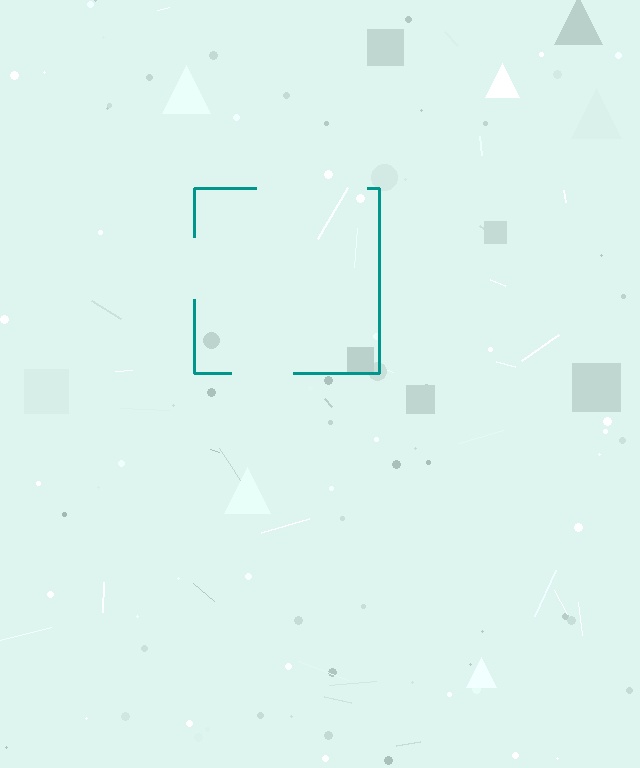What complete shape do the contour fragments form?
The contour fragments form a square.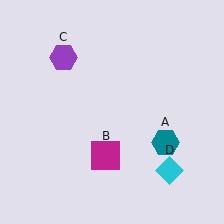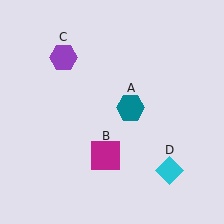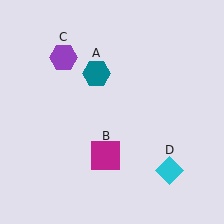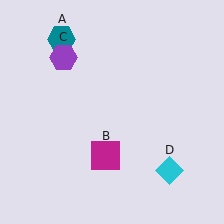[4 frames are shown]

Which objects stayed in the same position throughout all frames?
Magenta square (object B) and purple hexagon (object C) and cyan diamond (object D) remained stationary.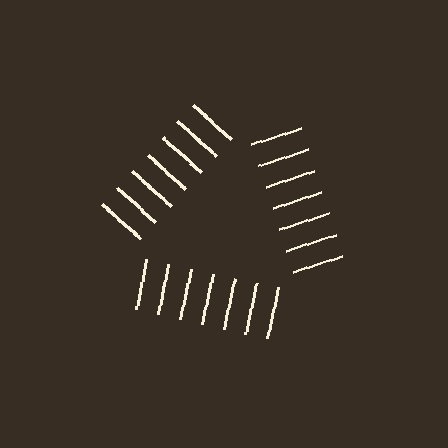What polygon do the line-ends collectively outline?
An illusory triangle — the line segments terminate on its edges but no continuous stroke is drawn.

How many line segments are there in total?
21 — 7 along each of the 3 edges.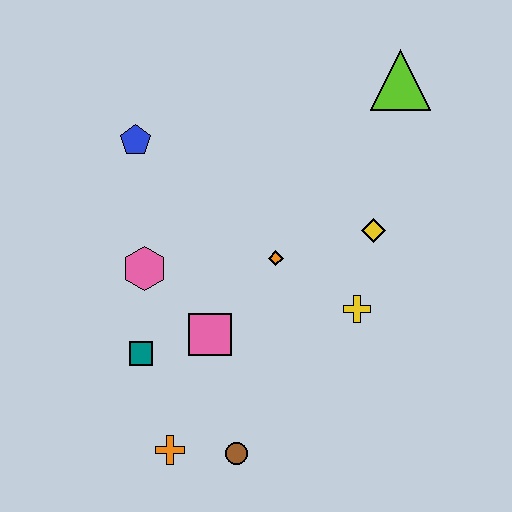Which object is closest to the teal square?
The pink square is closest to the teal square.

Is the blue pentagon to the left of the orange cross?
Yes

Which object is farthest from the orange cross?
The lime triangle is farthest from the orange cross.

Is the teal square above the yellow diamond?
No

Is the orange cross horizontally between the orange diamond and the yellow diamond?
No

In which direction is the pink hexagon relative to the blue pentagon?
The pink hexagon is below the blue pentagon.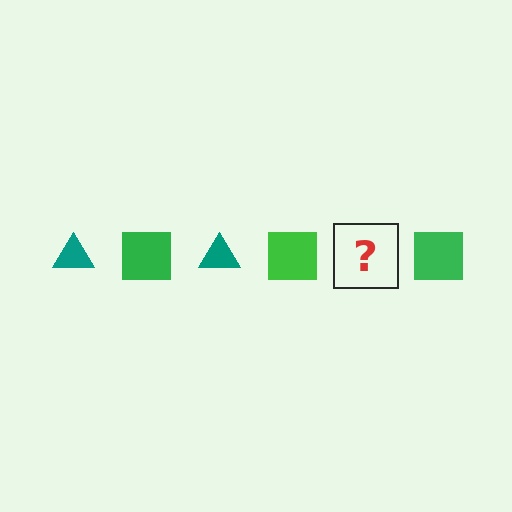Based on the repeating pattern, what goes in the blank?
The blank should be a teal triangle.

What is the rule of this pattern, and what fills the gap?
The rule is that the pattern alternates between teal triangle and green square. The gap should be filled with a teal triangle.